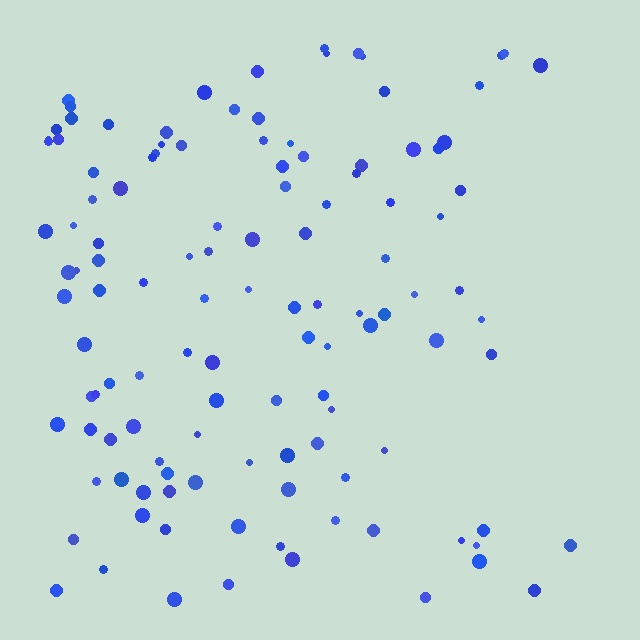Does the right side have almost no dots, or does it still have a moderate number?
Still a moderate number, just noticeably fewer than the left.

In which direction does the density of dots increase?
From right to left, with the left side densest.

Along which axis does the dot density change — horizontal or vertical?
Horizontal.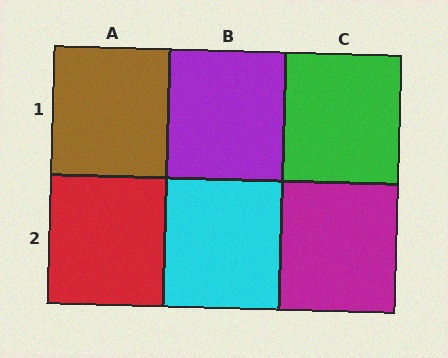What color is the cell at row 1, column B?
Purple.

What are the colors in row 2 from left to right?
Red, cyan, magenta.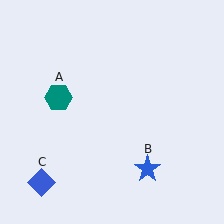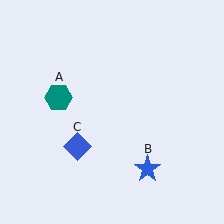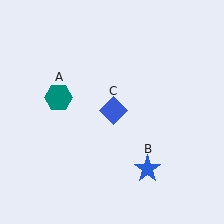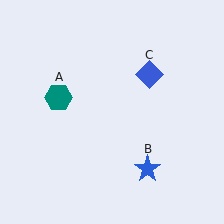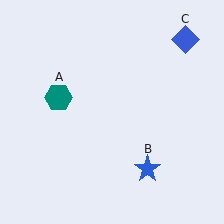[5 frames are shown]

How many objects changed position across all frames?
1 object changed position: blue diamond (object C).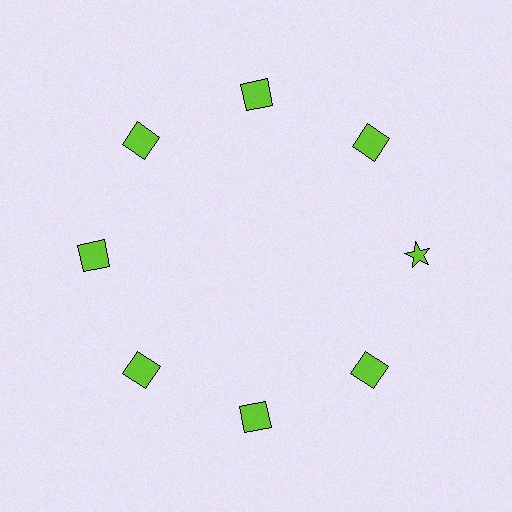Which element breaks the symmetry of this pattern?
The lime star at roughly the 3 o'clock position breaks the symmetry. All other shapes are lime squares.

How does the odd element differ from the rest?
It has a different shape: star instead of square.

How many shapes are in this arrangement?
There are 8 shapes arranged in a ring pattern.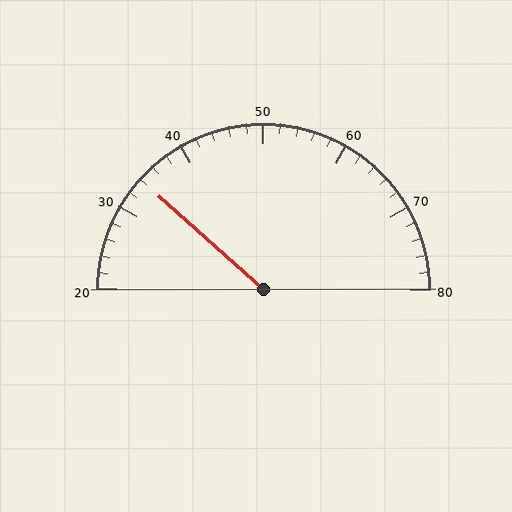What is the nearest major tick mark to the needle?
The nearest major tick mark is 30.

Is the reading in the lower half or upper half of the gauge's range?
The reading is in the lower half of the range (20 to 80).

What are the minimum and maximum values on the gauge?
The gauge ranges from 20 to 80.